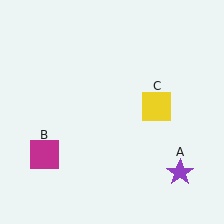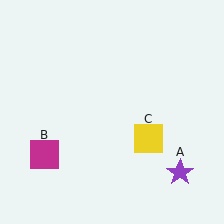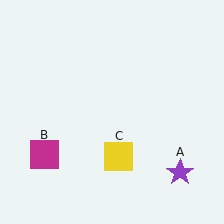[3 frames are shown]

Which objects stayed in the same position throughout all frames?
Purple star (object A) and magenta square (object B) remained stationary.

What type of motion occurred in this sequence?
The yellow square (object C) rotated clockwise around the center of the scene.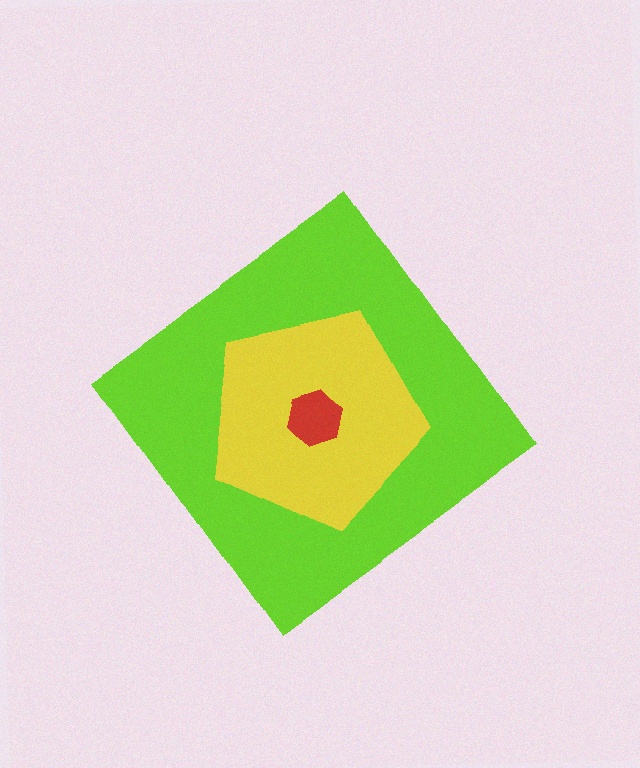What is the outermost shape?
The lime diamond.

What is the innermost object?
The red hexagon.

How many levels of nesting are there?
3.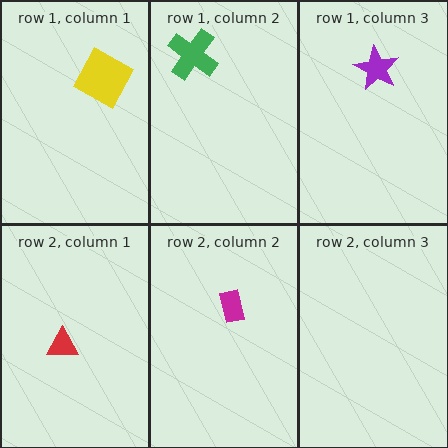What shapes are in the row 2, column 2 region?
The magenta rectangle.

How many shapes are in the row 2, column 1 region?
1.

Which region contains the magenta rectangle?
The row 2, column 2 region.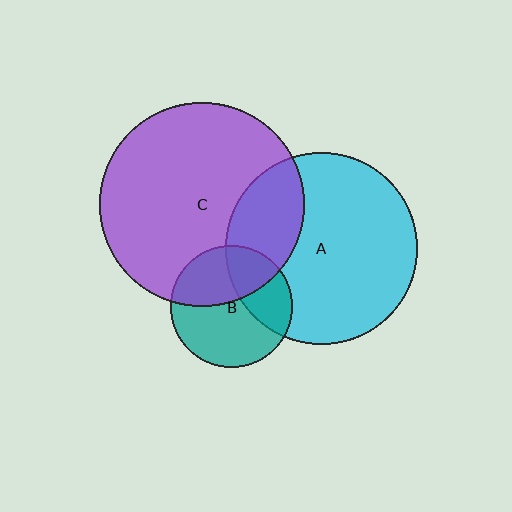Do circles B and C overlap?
Yes.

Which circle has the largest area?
Circle C (purple).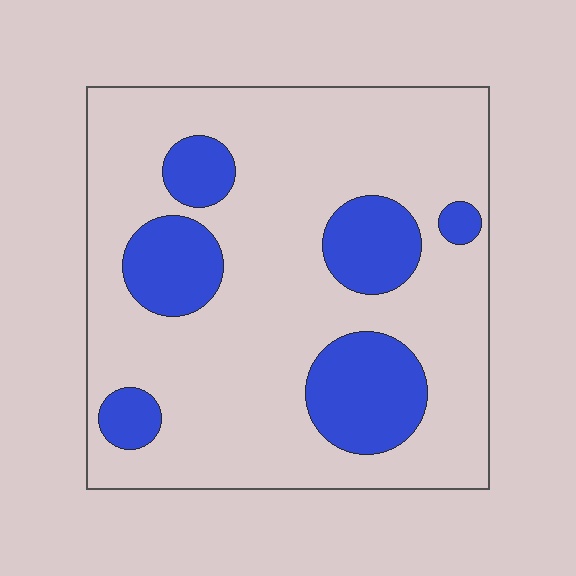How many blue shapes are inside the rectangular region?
6.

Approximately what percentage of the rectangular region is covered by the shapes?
Approximately 25%.